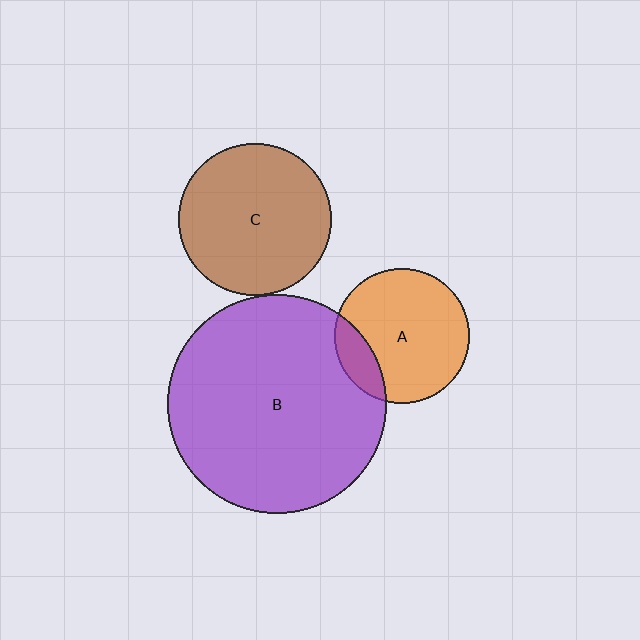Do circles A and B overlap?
Yes.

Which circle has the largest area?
Circle B (purple).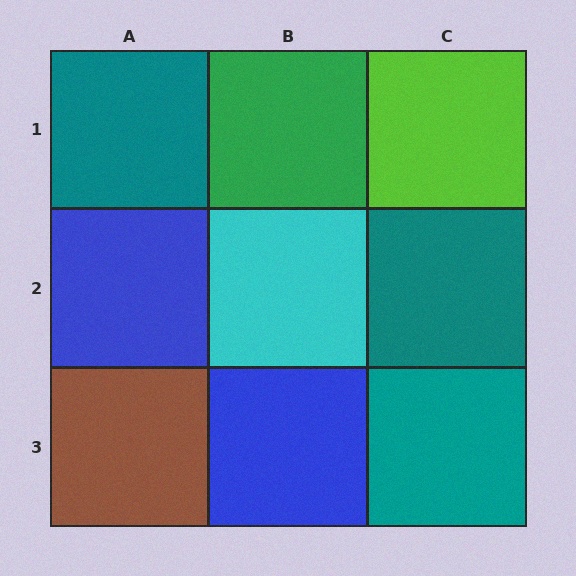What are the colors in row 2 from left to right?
Blue, cyan, teal.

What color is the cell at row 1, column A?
Teal.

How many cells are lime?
1 cell is lime.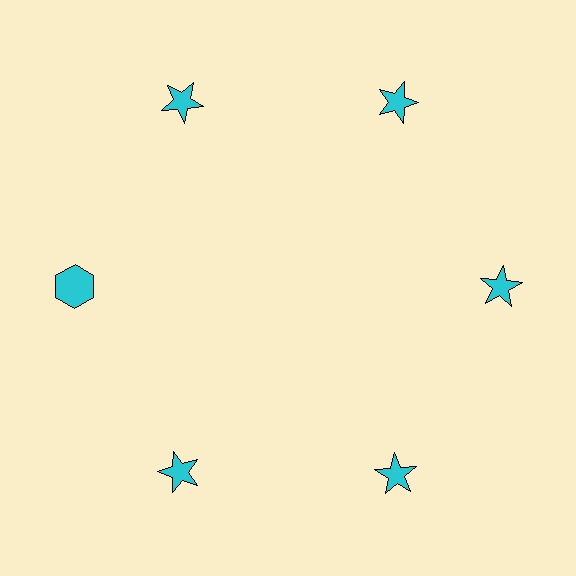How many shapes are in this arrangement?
There are 6 shapes arranged in a ring pattern.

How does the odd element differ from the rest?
It has a different shape: hexagon instead of star.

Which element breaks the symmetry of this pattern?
The cyan hexagon at roughly the 9 o'clock position breaks the symmetry. All other shapes are cyan stars.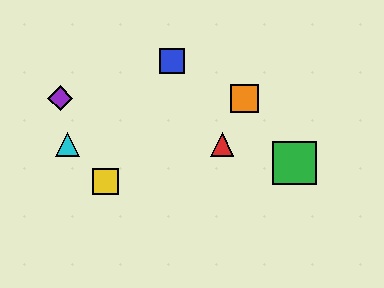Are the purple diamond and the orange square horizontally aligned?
Yes, both are at y≈98.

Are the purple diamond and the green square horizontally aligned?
No, the purple diamond is at y≈98 and the green square is at y≈163.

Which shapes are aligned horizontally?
The purple diamond, the orange square are aligned horizontally.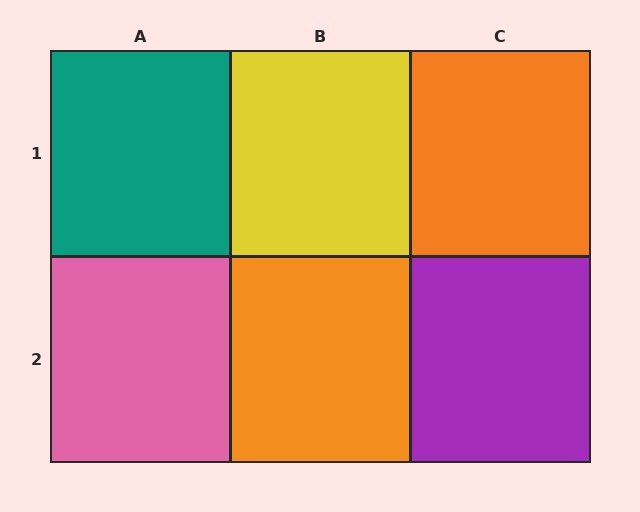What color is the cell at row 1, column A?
Teal.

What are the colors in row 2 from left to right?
Pink, orange, purple.